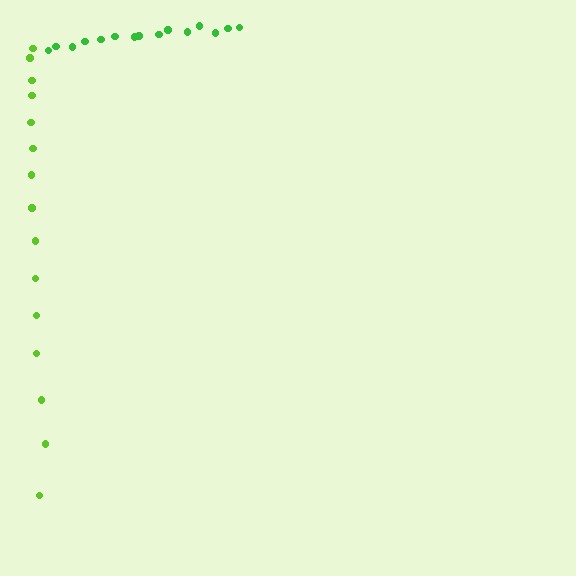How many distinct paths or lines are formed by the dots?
There are 2 distinct paths.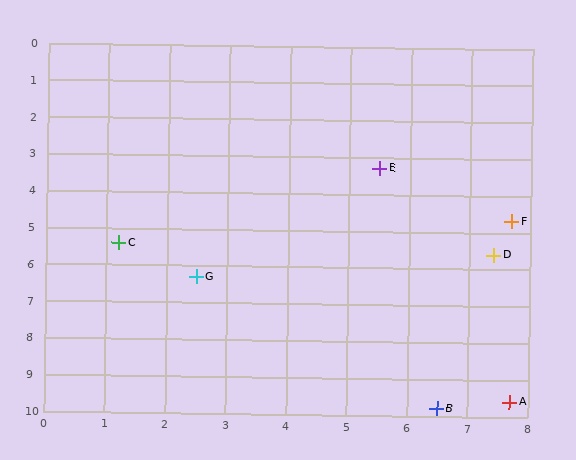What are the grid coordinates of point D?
Point D is at approximately (7.4, 5.6).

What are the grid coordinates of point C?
Point C is at approximately (1.2, 5.4).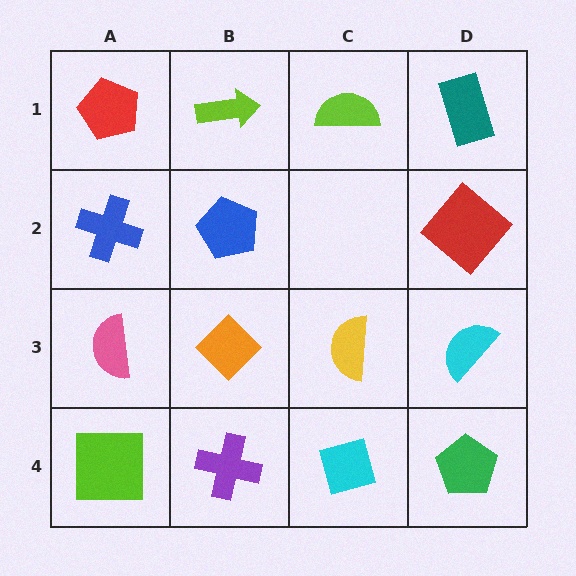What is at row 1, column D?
A teal rectangle.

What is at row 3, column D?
A cyan semicircle.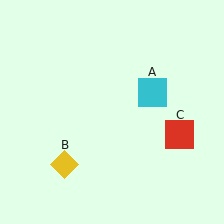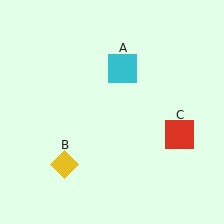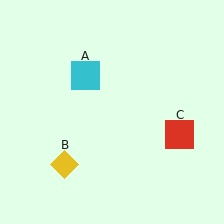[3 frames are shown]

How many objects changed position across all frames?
1 object changed position: cyan square (object A).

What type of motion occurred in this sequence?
The cyan square (object A) rotated counterclockwise around the center of the scene.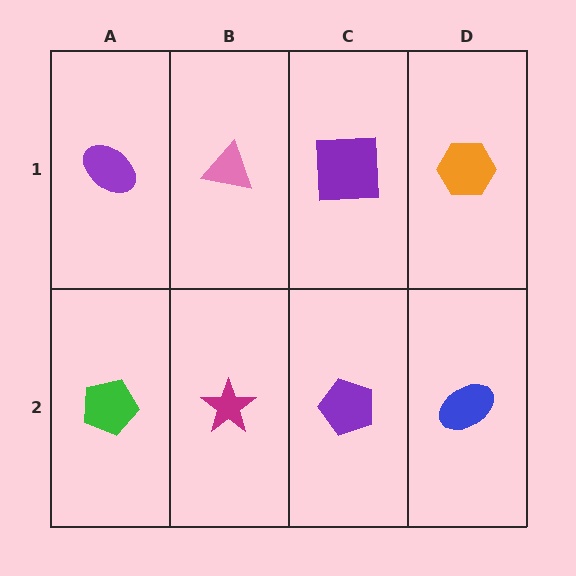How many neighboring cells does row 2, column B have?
3.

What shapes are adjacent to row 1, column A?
A green pentagon (row 2, column A), a pink triangle (row 1, column B).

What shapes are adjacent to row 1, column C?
A purple pentagon (row 2, column C), a pink triangle (row 1, column B), an orange hexagon (row 1, column D).